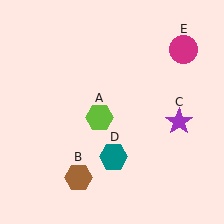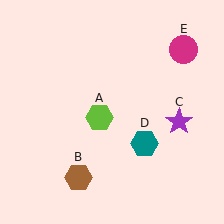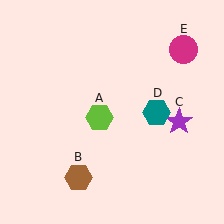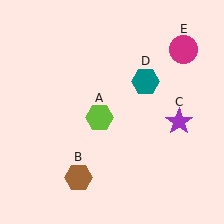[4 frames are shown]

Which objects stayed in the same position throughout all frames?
Lime hexagon (object A) and brown hexagon (object B) and purple star (object C) and magenta circle (object E) remained stationary.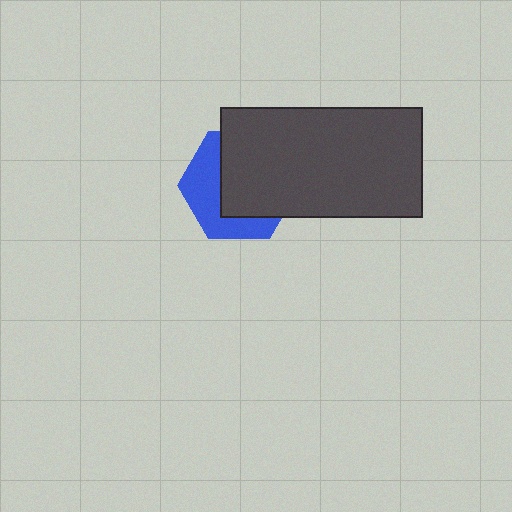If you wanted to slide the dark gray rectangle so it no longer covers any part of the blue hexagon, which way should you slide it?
Slide it toward the upper-right — that is the most direct way to separate the two shapes.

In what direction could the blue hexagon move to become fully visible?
The blue hexagon could move toward the lower-left. That would shift it out from behind the dark gray rectangle entirely.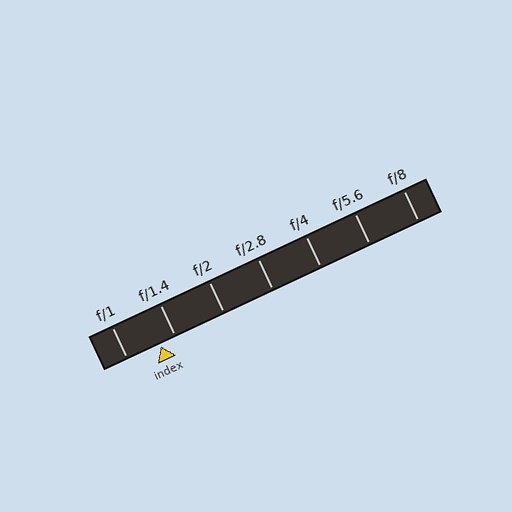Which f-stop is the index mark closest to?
The index mark is closest to f/1.4.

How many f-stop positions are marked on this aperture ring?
There are 7 f-stop positions marked.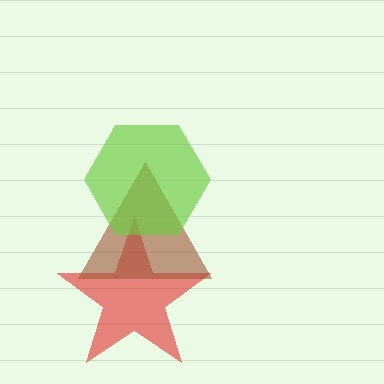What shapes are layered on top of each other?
The layered shapes are: a red star, a brown triangle, a lime hexagon.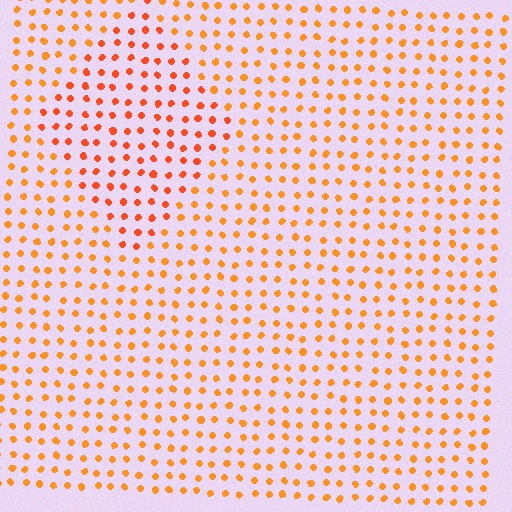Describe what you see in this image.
The image is filled with small orange elements in a uniform arrangement. A diamond-shaped region is visible where the elements are tinted to a slightly different hue, forming a subtle color boundary.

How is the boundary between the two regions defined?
The boundary is defined purely by a slight shift in hue (about 20 degrees). Spacing, size, and orientation are identical on both sides.